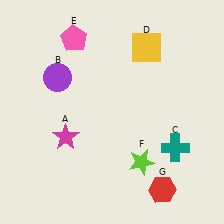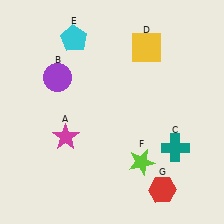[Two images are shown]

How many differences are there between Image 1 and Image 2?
There is 1 difference between the two images.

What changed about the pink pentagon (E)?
In Image 1, E is pink. In Image 2, it changed to cyan.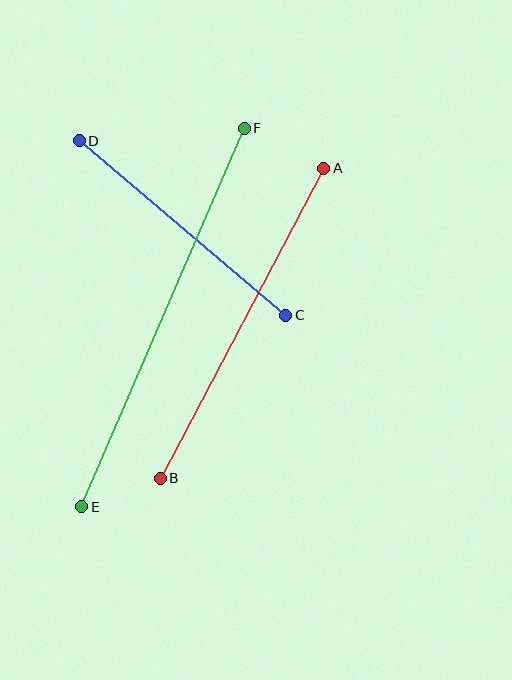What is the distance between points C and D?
The distance is approximately 270 pixels.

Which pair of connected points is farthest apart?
Points E and F are farthest apart.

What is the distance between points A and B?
The distance is approximately 350 pixels.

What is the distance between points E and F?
The distance is approximately 412 pixels.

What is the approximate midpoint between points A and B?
The midpoint is at approximately (242, 323) pixels.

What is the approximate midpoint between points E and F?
The midpoint is at approximately (163, 318) pixels.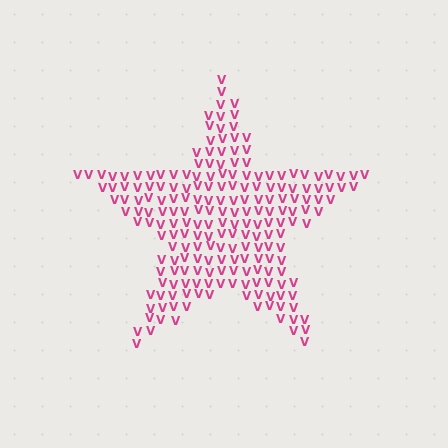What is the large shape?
The large shape is a star.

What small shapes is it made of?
It is made of small letter V's.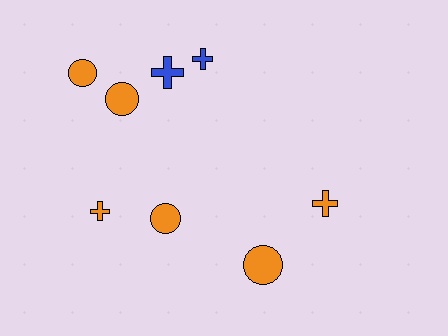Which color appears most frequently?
Orange, with 6 objects.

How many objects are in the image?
There are 8 objects.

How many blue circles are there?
There are no blue circles.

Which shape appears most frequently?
Circle, with 4 objects.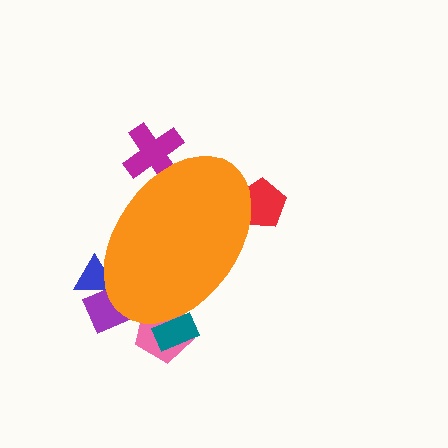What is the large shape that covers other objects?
An orange ellipse.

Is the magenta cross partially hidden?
Yes, the magenta cross is partially hidden behind the orange ellipse.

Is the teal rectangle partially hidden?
Yes, the teal rectangle is partially hidden behind the orange ellipse.